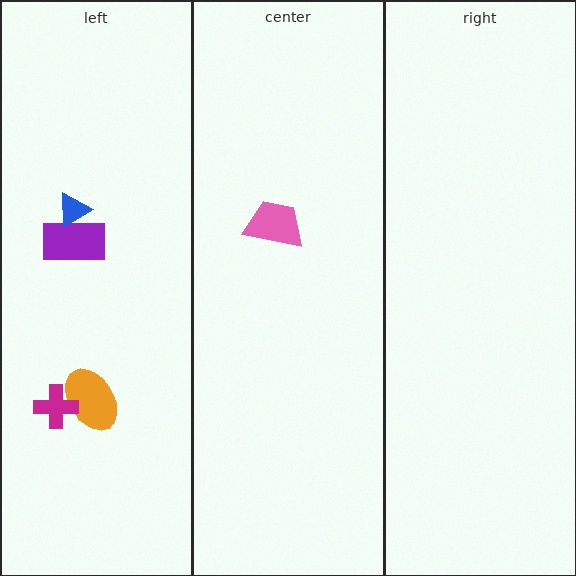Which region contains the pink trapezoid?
The center region.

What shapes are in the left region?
The orange ellipse, the purple rectangle, the blue triangle, the magenta cross.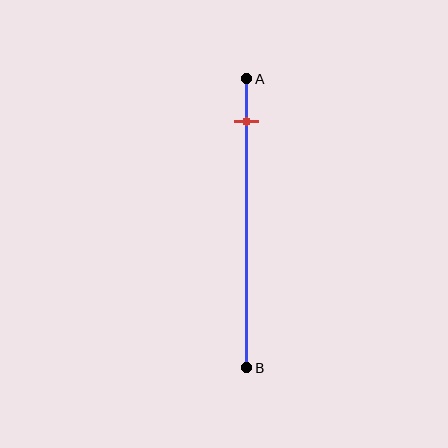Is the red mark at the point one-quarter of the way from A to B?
No, the mark is at about 15% from A, not at the 25% one-quarter point.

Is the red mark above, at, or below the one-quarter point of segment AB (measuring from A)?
The red mark is above the one-quarter point of segment AB.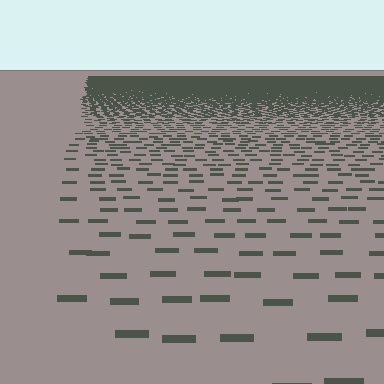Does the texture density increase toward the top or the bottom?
Density increases toward the top.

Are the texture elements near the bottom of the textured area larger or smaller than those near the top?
Larger. Near the bottom, elements are closer to the viewer and appear at a bigger on-screen size.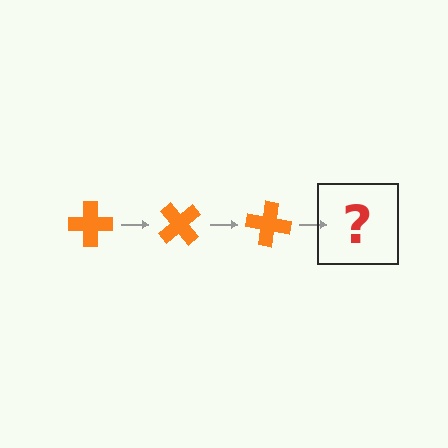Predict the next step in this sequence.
The next step is an orange cross rotated 150 degrees.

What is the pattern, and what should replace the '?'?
The pattern is that the cross rotates 50 degrees each step. The '?' should be an orange cross rotated 150 degrees.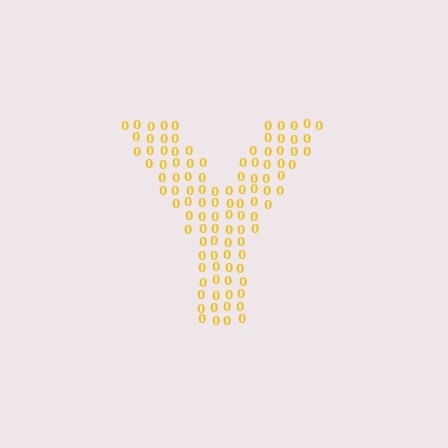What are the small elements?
The small elements are digit 0's.